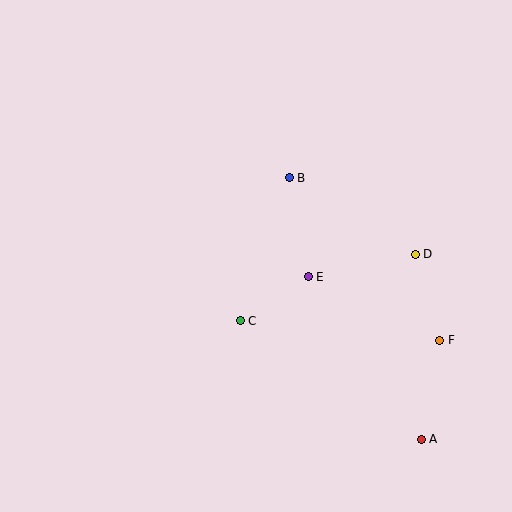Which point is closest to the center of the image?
Point E at (308, 277) is closest to the center.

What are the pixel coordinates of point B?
Point B is at (289, 178).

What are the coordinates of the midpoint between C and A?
The midpoint between C and A is at (331, 380).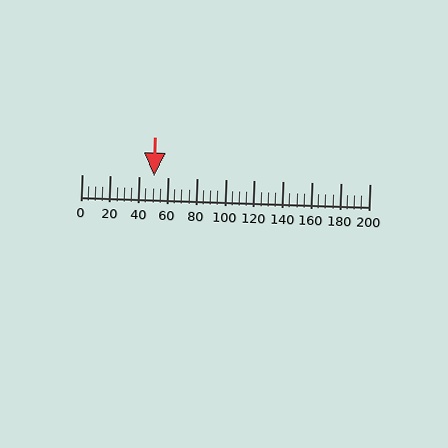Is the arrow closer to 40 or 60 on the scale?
The arrow is closer to 60.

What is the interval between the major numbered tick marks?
The major tick marks are spaced 20 units apart.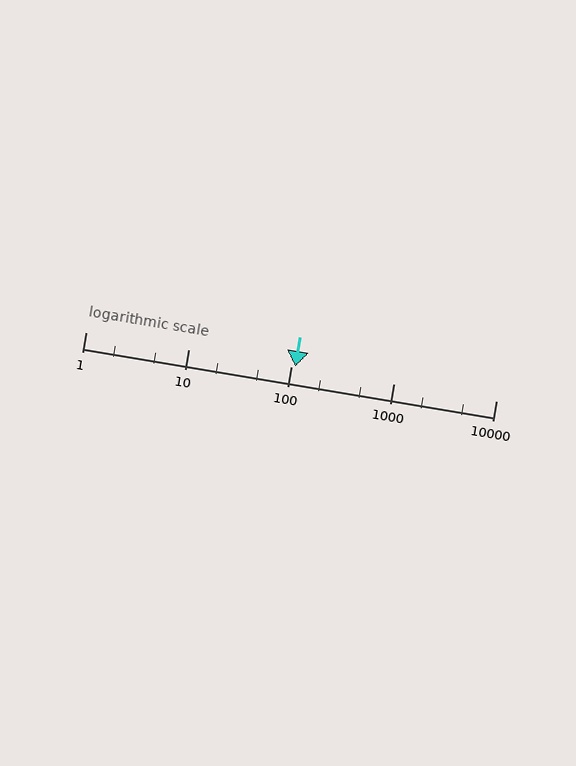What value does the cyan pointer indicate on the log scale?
The pointer indicates approximately 110.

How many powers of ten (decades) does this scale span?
The scale spans 4 decades, from 1 to 10000.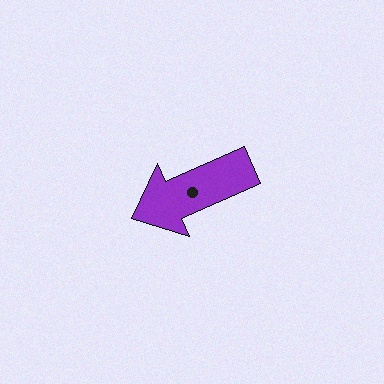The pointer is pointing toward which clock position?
Roughly 8 o'clock.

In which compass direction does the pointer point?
Southwest.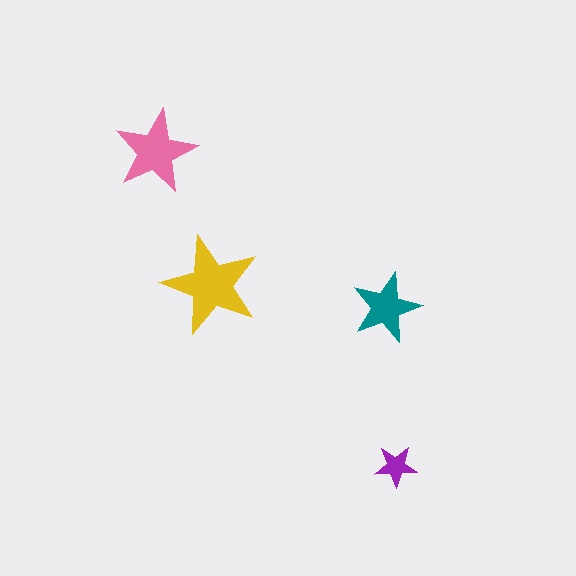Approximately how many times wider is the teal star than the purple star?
About 1.5 times wider.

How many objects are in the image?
There are 4 objects in the image.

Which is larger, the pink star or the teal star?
The pink one.